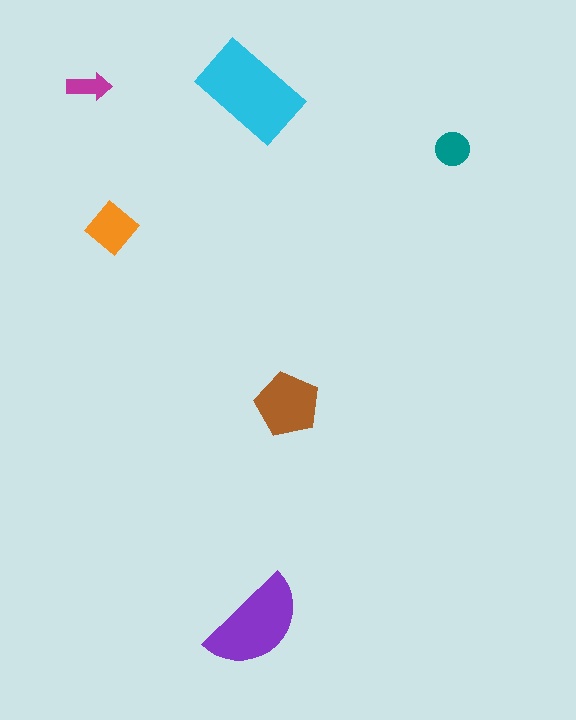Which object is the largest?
The cyan rectangle.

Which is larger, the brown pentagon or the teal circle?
The brown pentagon.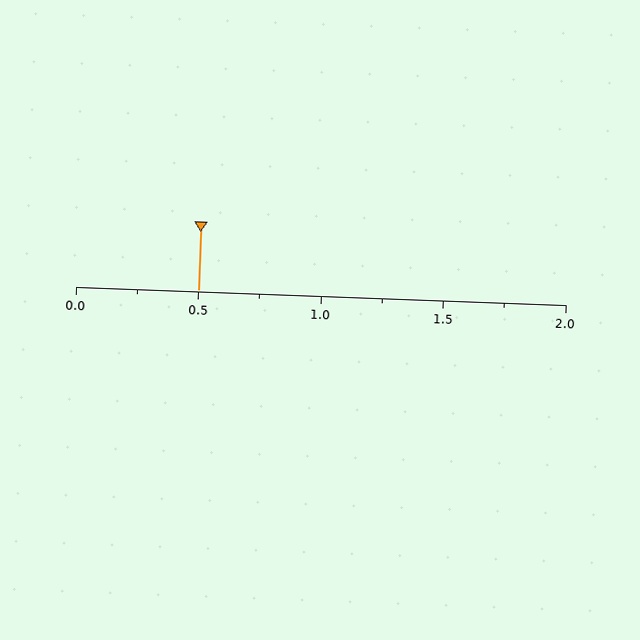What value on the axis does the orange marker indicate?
The marker indicates approximately 0.5.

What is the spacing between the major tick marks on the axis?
The major ticks are spaced 0.5 apart.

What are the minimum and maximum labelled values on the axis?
The axis runs from 0.0 to 2.0.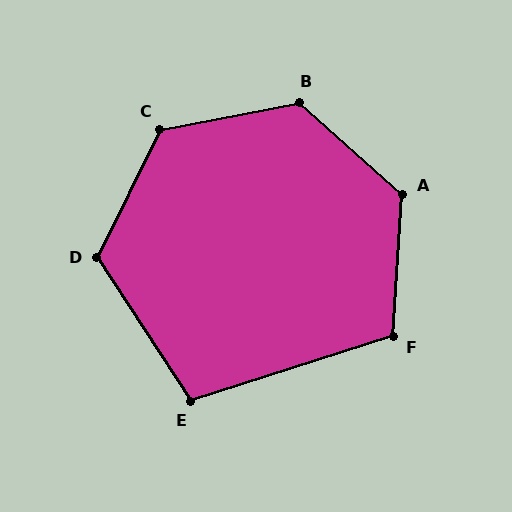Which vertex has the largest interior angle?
A, at approximately 128 degrees.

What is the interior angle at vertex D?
Approximately 121 degrees (obtuse).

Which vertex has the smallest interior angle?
E, at approximately 106 degrees.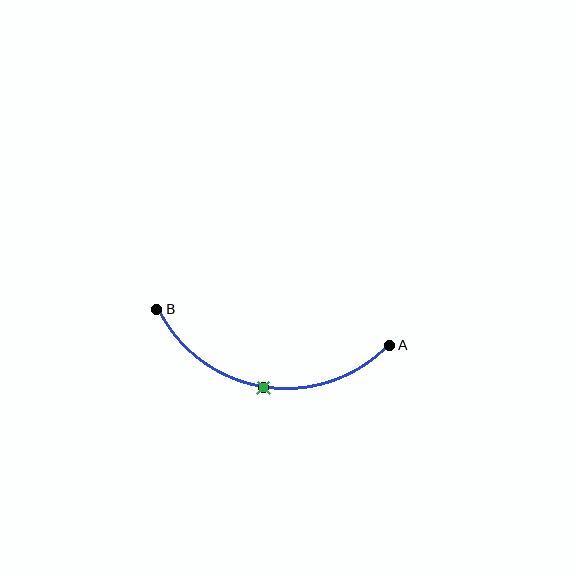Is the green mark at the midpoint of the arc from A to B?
Yes. The green mark lies on the arc at equal arc-length from both A and B — it is the arc midpoint.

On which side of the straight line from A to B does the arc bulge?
The arc bulges below the straight line connecting A and B.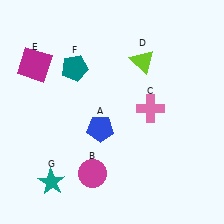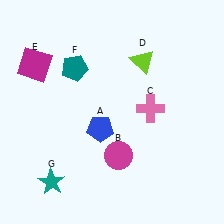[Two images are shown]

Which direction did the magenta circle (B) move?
The magenta circle (B) moved right.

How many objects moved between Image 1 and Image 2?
1 object moved between the two images.